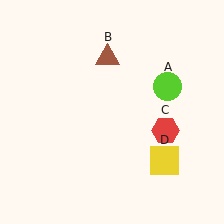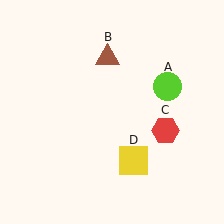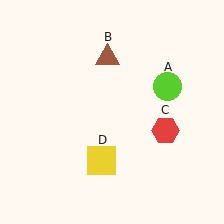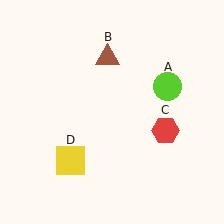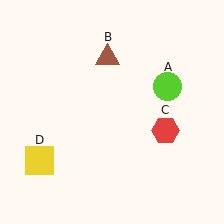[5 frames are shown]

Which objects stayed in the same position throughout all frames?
Lime circle (object A) and brown triangle (object B) and red hexagon (object C) remained stationary.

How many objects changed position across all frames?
1 object changed position: yellow square (object D).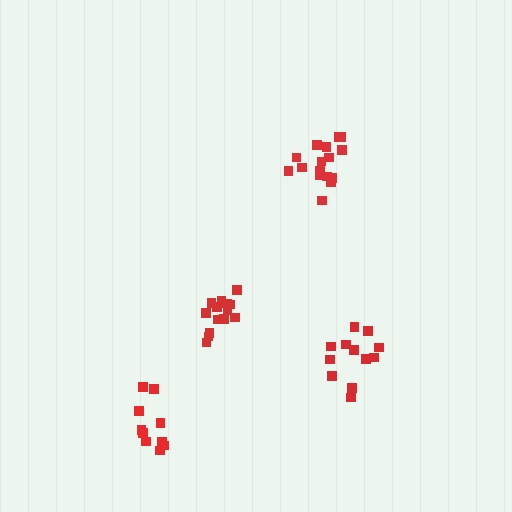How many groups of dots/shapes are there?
There are 4 groups.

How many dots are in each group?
Group 1: 12 dots, Group 2: 10 dots, Group 3: 14 dots, Group 4: 16 dots (52 total).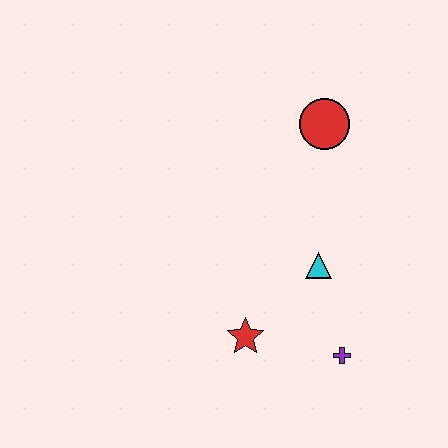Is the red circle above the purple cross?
Yes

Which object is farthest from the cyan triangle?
The red circle is farthest from the cyan triangle.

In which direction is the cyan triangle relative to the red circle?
The cyan triangle is below the red circle.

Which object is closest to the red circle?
The cyan triangle is closest to the red circle.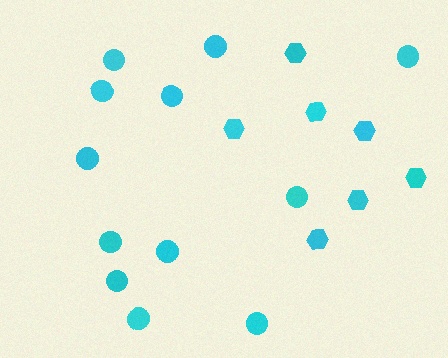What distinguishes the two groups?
There are 2 groups: one group of circles (12) and one group of hexagons (7).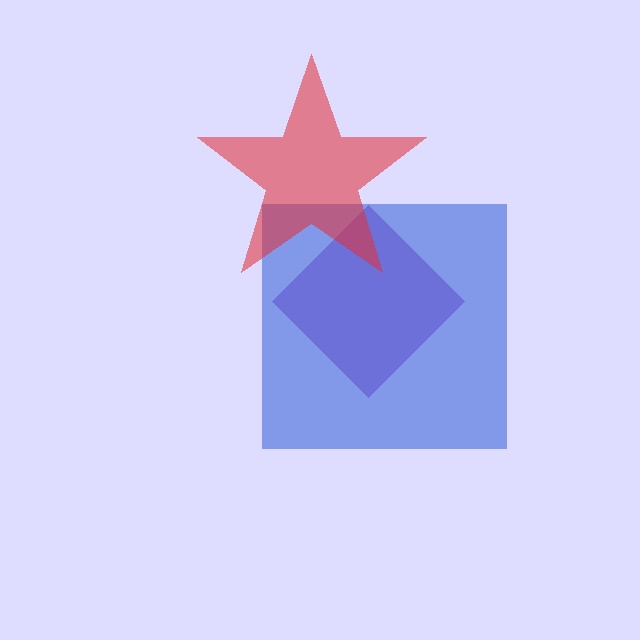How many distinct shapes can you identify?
There are 3 distinct shapes: a purple diamond, a blue square, a red star.